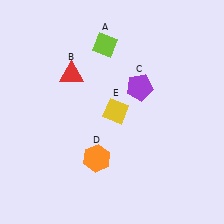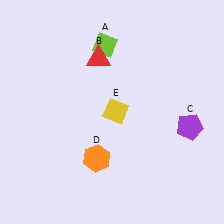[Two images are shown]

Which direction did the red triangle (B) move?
The red triangle (B) moved right.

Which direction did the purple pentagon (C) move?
The purple pentagon (C) moved right.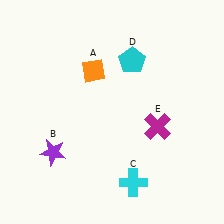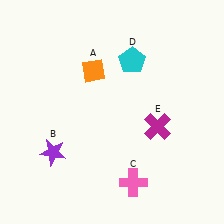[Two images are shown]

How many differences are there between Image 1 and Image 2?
There is 1 difference between the two images.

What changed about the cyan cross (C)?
In Image 1, C is cyan. In Image 2, it changed to pink.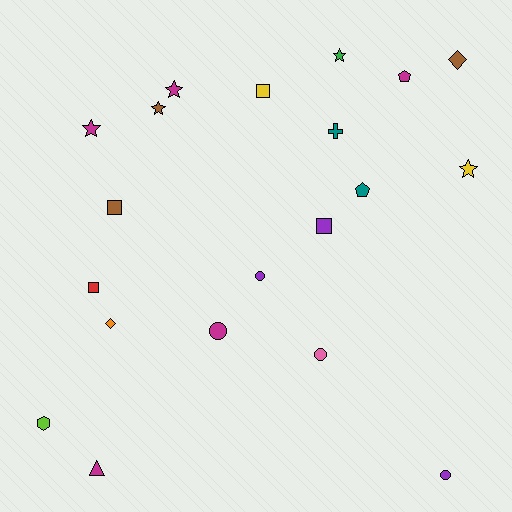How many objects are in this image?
There are 20 objects.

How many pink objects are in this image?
There is 1 pink object.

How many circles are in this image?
There are 4 circles.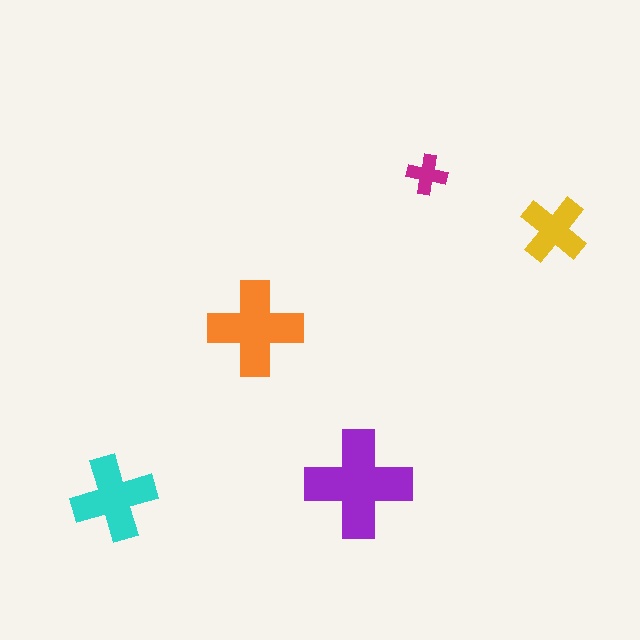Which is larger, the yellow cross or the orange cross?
The orange one.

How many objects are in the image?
There are 5 objects in the image.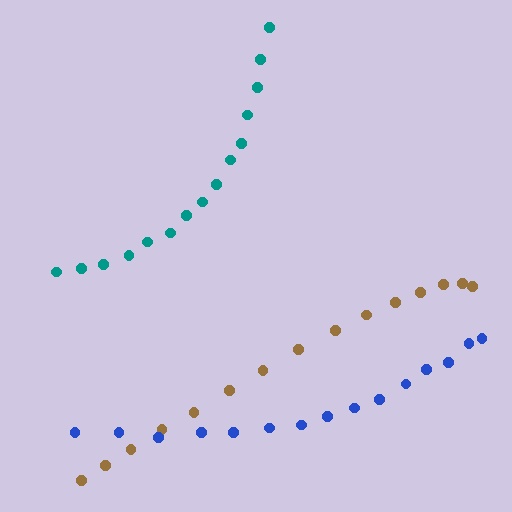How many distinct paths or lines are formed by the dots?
There are 3 distinct paths.